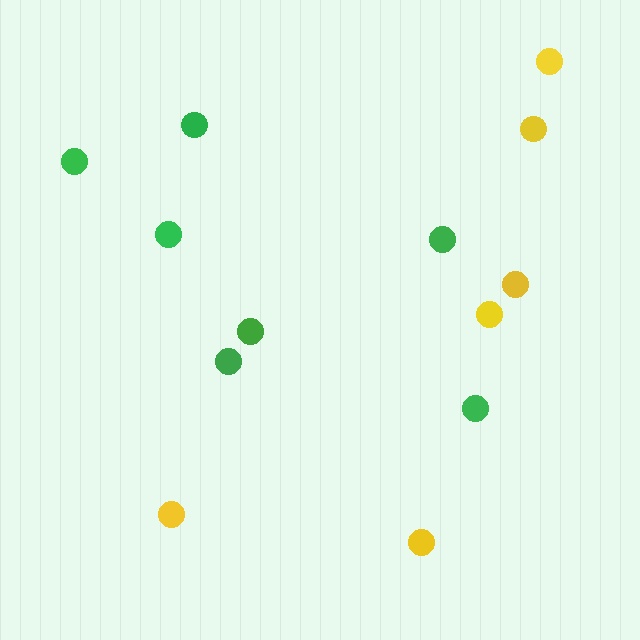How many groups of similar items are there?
There are 2 groups: one group of yellow circles (6) and one group of green circles (7).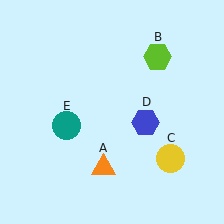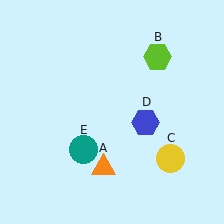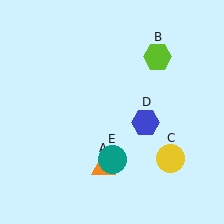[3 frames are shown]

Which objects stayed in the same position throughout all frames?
Orange triangle (object A) and lime hexagon (object B) and yellow circle (object C) and blue hexagon (object D) remained stationary.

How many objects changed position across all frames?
1 object changed position: teal circle (object E).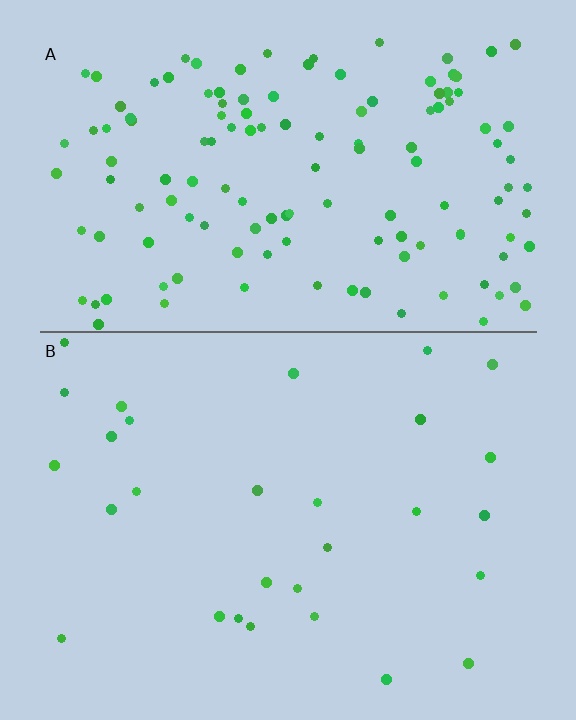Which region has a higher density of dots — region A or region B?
A (the top).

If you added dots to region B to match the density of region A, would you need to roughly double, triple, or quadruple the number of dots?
Approximately quadruple.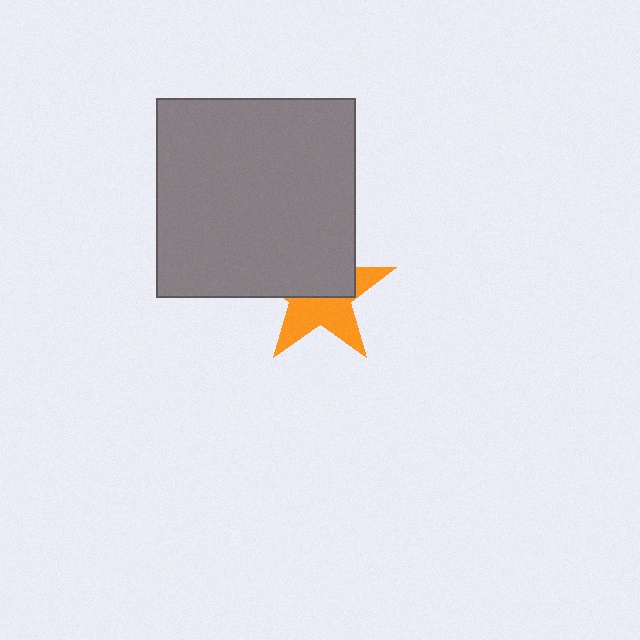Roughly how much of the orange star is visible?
About half of it is visible (roughly 49%).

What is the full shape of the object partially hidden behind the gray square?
The partially hidden object is an orange star.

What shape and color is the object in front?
The object in front is a gray square.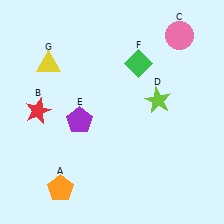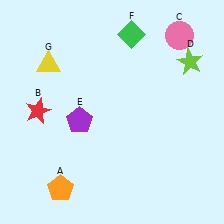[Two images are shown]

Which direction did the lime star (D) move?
The lime star (D) moved up.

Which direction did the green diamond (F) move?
The green diamond (F) moved up.